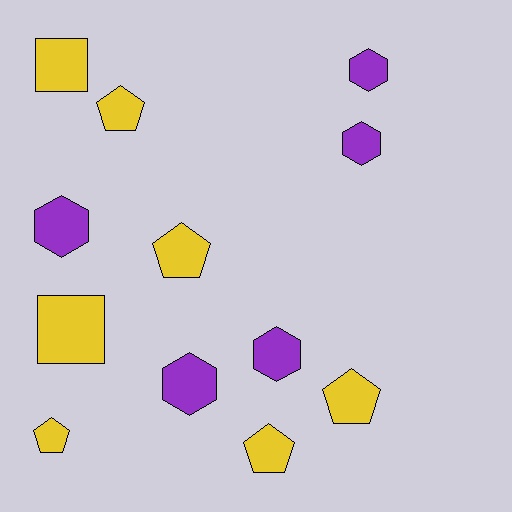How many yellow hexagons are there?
There are no yellow hexagons.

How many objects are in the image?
There are 12 objects.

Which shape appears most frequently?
Hexagon, with 5 objects.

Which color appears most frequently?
Yellow, with 7 objects.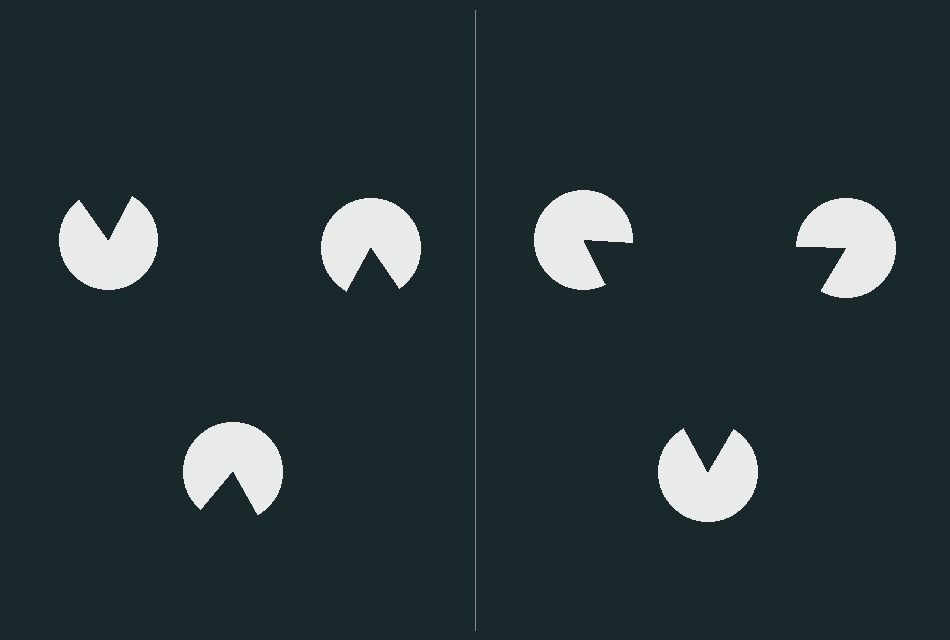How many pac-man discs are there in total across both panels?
6 — 3 on each side.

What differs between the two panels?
The pac-man discs are positioned identically on both sides; only the wedge orientations differ. On the right they align to a triangle; on the left they are misaligned.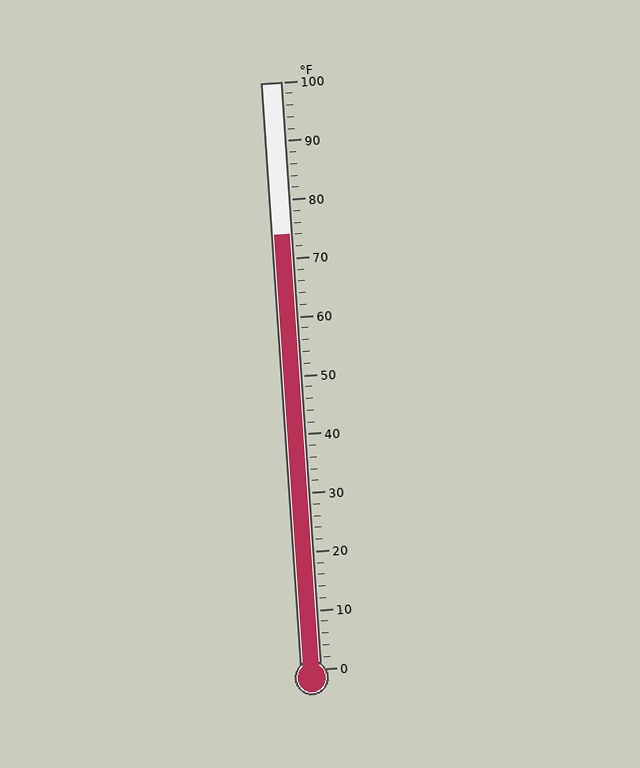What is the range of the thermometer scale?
The thermometer scale ranges from 0°F to 100°F.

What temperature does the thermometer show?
The thermometer shows approximately 74°F.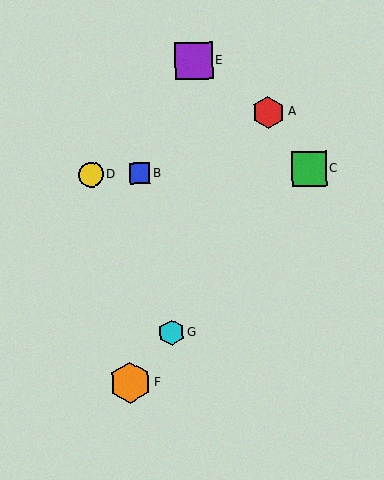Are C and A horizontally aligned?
No, C is at y≈169 and A is at y≈112.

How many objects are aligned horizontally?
3 objects (B, C, D) are aligned horizontally.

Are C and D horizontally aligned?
Yes, both are at y≈169.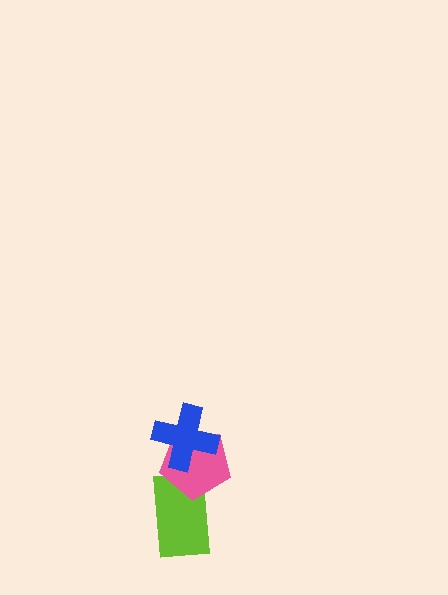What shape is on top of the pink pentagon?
The blue cross is on top of the pink pentagon.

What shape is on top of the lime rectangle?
The pink pentagon is on top of the lime rectangle.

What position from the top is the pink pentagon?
The pink pentagon is 2nd from the top.